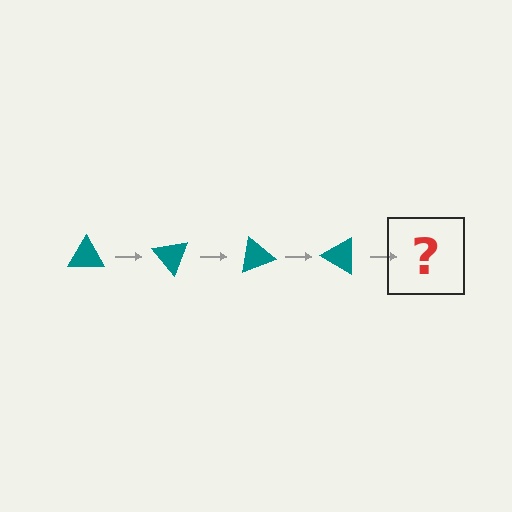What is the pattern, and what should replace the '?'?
The pattern is that the triangle rotates 50 degrees each step. The '?' should be a teal triangle rotated 200 degrees.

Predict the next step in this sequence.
The next step is a teal triangle rotated 200 degrees.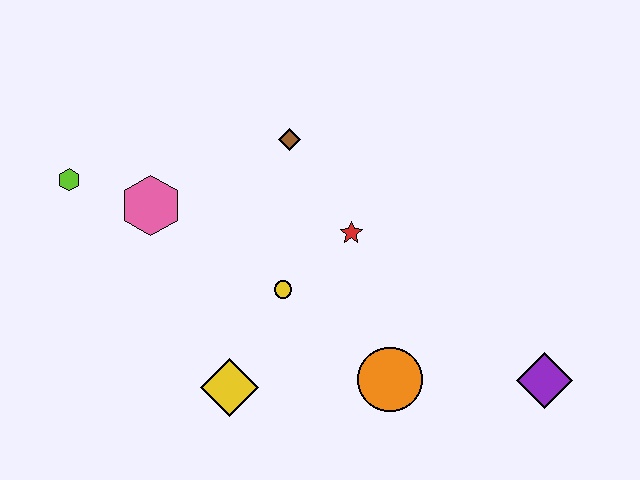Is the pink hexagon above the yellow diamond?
Yes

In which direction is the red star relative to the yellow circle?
The red star is to the right of the yellow circle.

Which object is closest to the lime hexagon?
The pink hexagon is closest to the lime hexagon.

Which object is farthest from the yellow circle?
The purple diamond is farthest from the yellow circle.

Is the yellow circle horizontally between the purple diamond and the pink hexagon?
Yes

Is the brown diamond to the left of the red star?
Yes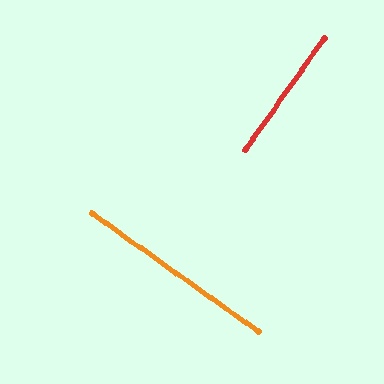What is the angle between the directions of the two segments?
Approximately 90 degrees.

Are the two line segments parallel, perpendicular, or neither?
Perpendicular — they meet at approximately 90°.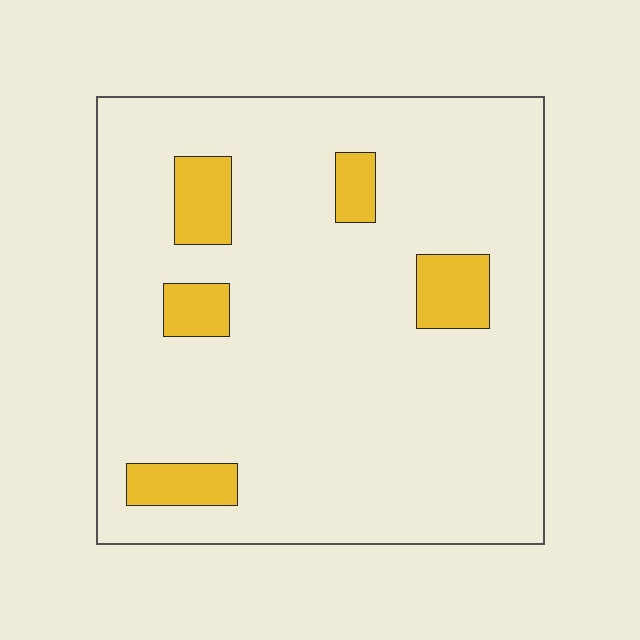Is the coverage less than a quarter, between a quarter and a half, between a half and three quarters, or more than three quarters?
Less than a quarter.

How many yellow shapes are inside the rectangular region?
5.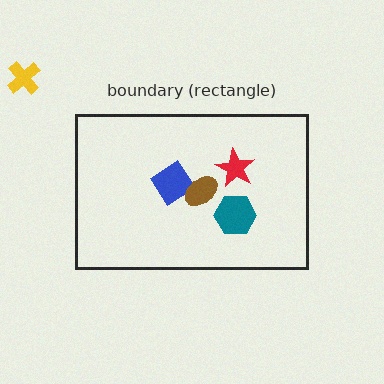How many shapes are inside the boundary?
4 inside, 1 outside.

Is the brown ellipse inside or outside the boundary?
Inside.